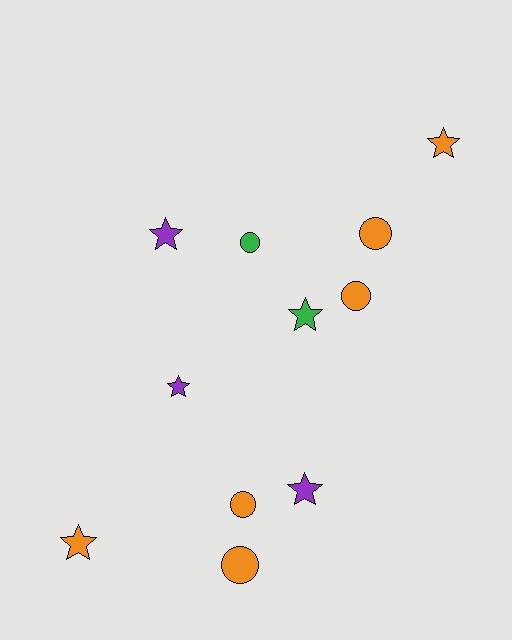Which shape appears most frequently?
Star, with 6 objects.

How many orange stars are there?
There are 2 orange stars.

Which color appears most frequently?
Orange, with 6 objects.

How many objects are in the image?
There are 11 objects.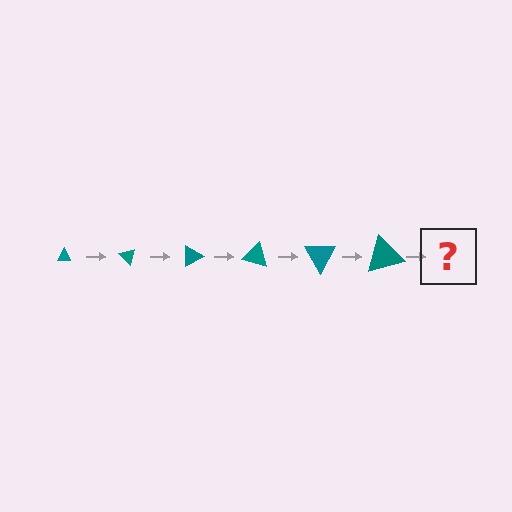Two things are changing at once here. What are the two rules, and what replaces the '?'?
The two rules are that the triangle grows larger each step and it rotates 45 degrees each step. The '?' should be a triangle, larger than the previous one and rotated 270 degrees from the start.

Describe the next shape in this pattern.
It should be a triangle, larger than the previous one and rotated 270 degrees from the start.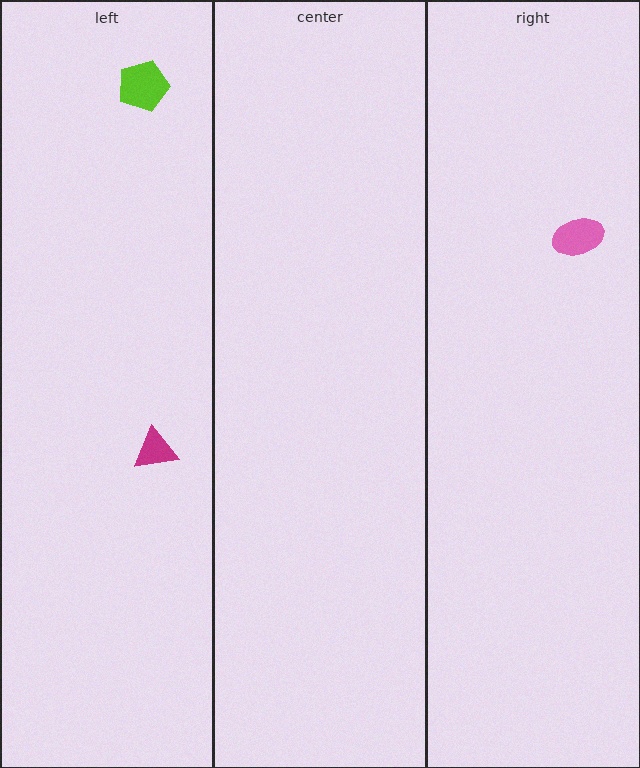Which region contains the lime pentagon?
The left region.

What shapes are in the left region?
The magenta triangle, the lime pentagon.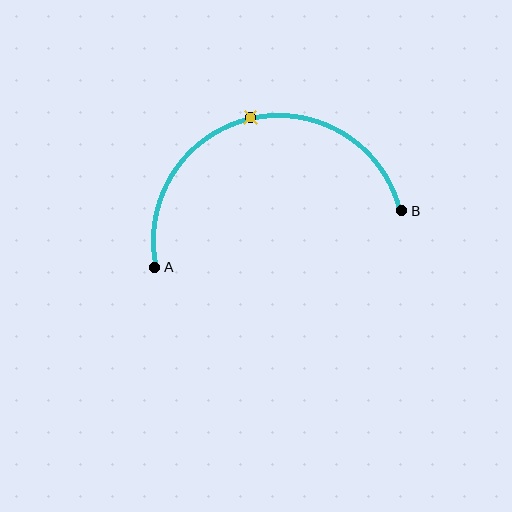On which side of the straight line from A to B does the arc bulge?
The arc bulges above the straight line connecting A and B.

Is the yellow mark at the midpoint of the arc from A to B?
Yes. The yellow mark lies on the arc at equal arc-length from both A and B — it is the arc midpoint.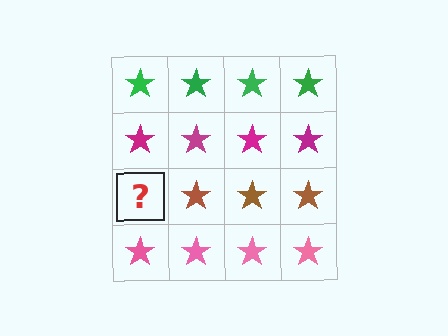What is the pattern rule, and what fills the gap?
The rule is that each row has a consistent color. The gap should be filled with a brown star.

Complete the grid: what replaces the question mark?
The question mark should be replaced with a brown star.